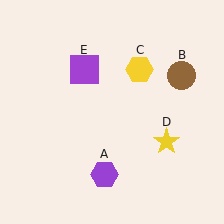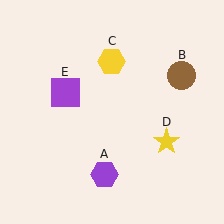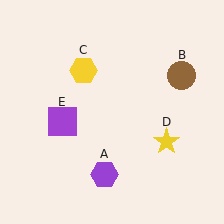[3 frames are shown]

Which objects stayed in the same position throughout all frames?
Purple hexagon (object A) and brown circle (object B) and yellow star (object D) remained stationary.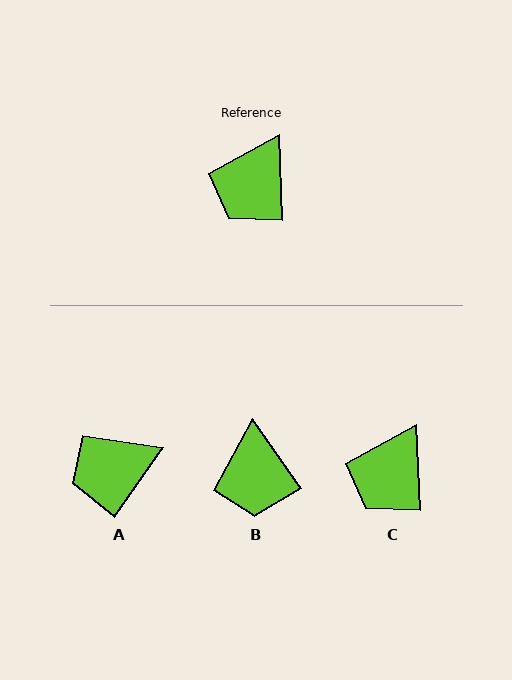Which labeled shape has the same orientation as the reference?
C.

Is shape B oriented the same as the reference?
No, it is off by about 33 degrees.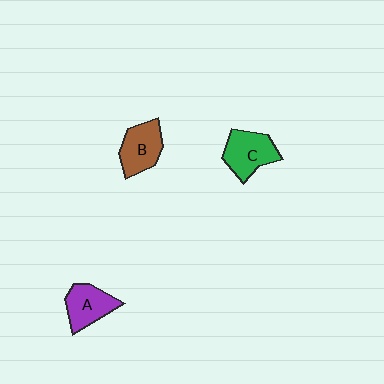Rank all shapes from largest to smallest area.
From largest to smallest: C (green), B (brown), A (purple).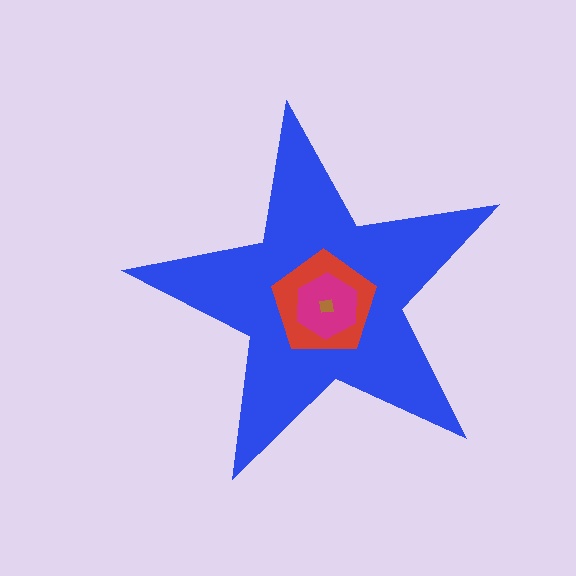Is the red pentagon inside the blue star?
Yes.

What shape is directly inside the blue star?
The red pentagon.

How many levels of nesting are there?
4.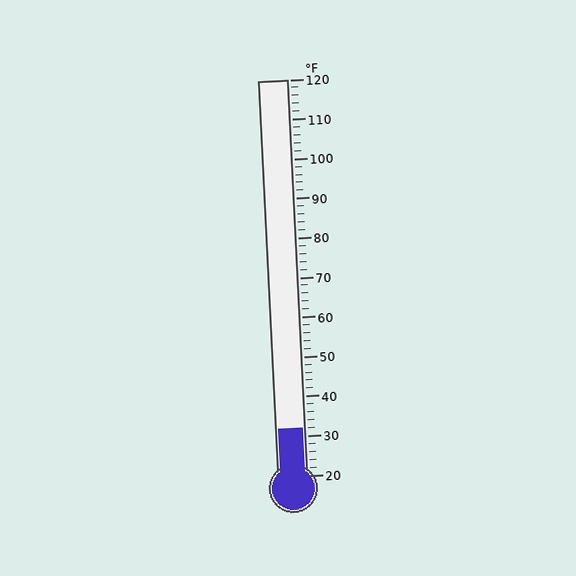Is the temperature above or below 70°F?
The temperature is below 70°F.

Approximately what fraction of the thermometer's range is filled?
The thermometer is filled to approximately 10% of its range.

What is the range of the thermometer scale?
The thermometer scale ranges from 20°F to 120°F.